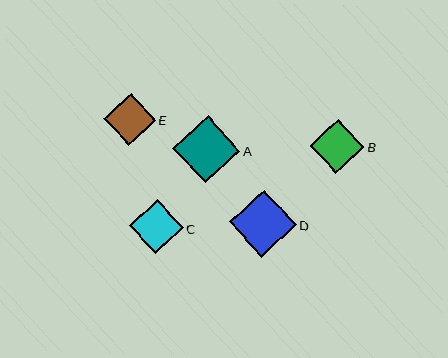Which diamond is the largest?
Diamond A is the largest with a size of approximately 67 pixels.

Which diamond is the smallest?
Diamond E is the smallest with a size of approximately 52 pixels.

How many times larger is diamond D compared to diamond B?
Diamond D is approximately 1.2 times the size of diamond B.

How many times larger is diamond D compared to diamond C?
Diamond D is approximately 1.2 times the size of diamond C.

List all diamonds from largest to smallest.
From largest to smallest: A, D, B, C, E.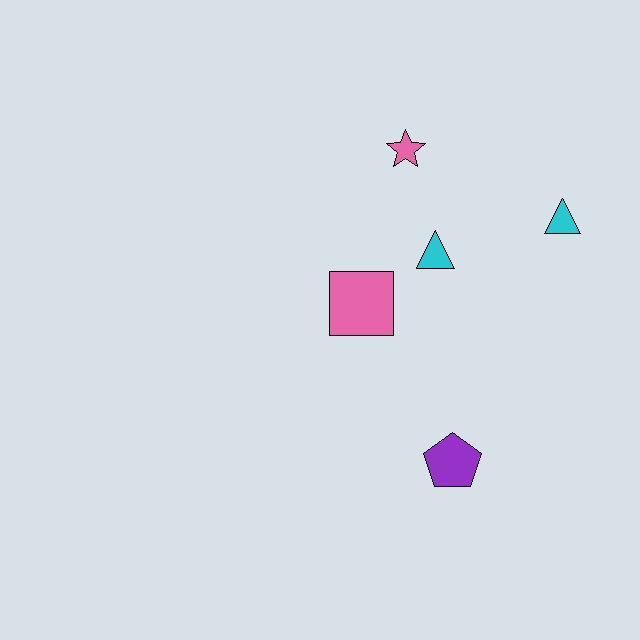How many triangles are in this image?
There are 2 triangles.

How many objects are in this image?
There are 5 objects.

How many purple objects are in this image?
There is 1 purple object.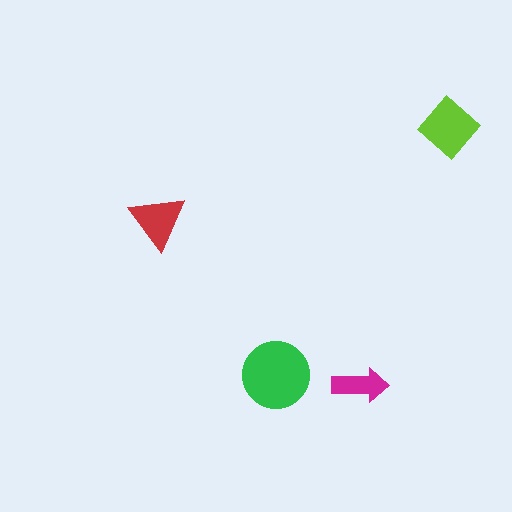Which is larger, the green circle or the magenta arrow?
The green circle.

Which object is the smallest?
The magenta arrow.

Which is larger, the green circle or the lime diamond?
The green circle.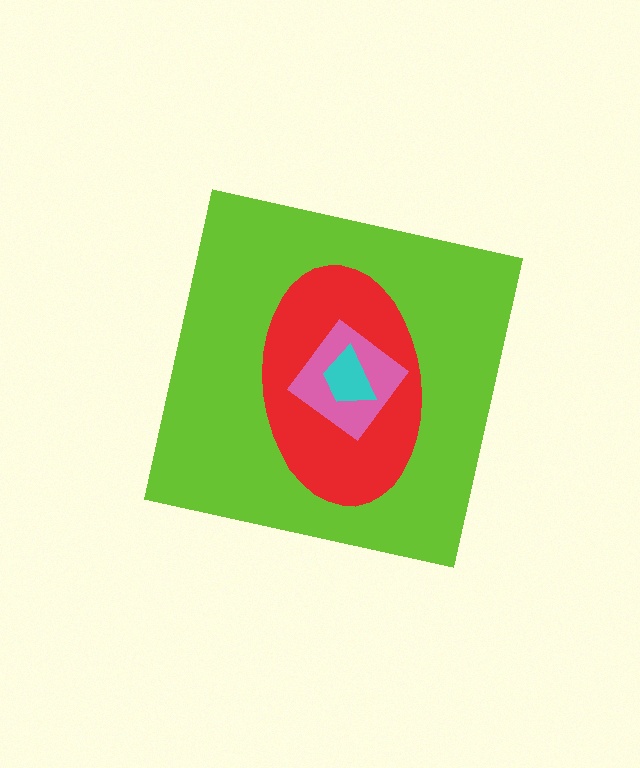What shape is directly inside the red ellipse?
The pink diamond.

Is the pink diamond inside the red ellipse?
Yes.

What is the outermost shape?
The lime square.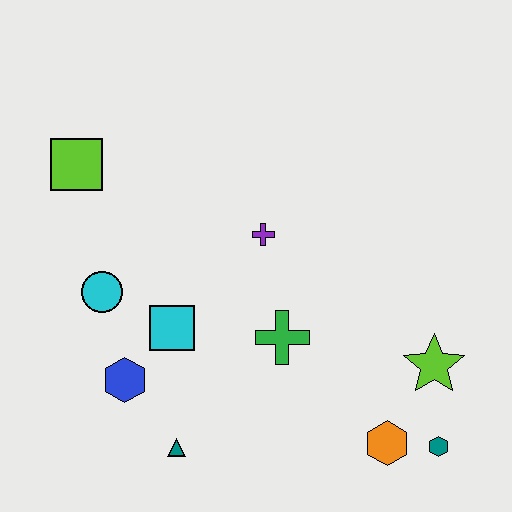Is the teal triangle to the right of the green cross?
No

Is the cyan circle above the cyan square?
Yes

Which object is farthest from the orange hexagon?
The lime square is farthest from the orange hexagon.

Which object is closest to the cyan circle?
The cyan square is closest to the cyan circle.